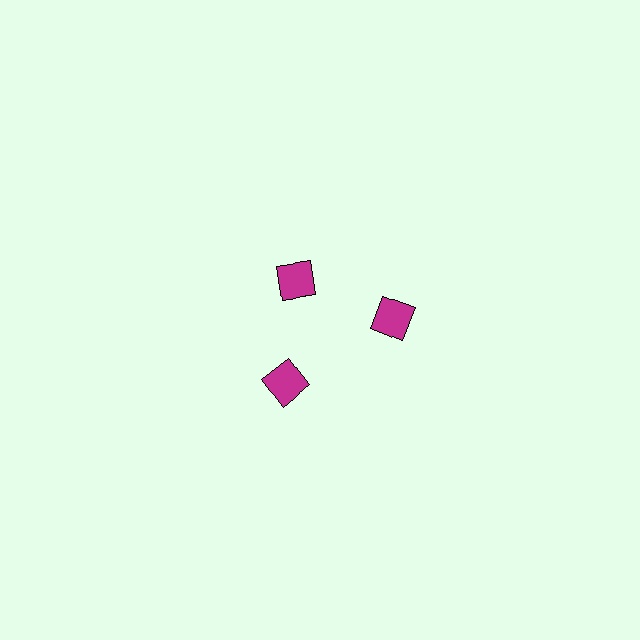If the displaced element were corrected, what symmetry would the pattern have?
It would have 3-fold rotational symmetry — the pattern would map onto itself every 120 degrees.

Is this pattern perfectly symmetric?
No. The 3 magenta squares are arranged in a ring, but one element near the 11 o'clock position is pulled inward toward the center, breaking the 3-fold rotational symmetry.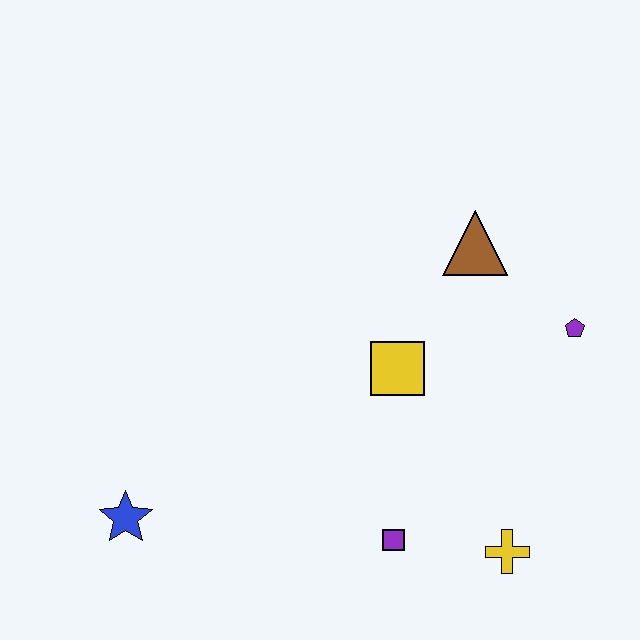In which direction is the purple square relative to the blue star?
The purple square is to the right of the blue star.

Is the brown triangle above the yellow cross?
Yes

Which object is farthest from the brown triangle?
The blue star is farthest from the brown triangle.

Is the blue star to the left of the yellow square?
Yes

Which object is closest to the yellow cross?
The purple square is closest to the yellow cross.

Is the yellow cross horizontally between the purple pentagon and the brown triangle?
Yes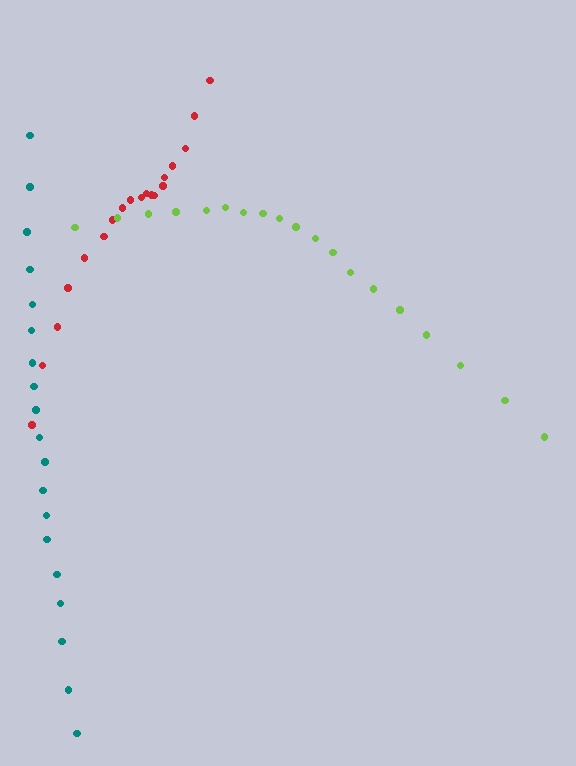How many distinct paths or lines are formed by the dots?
There are 3 distinct paths.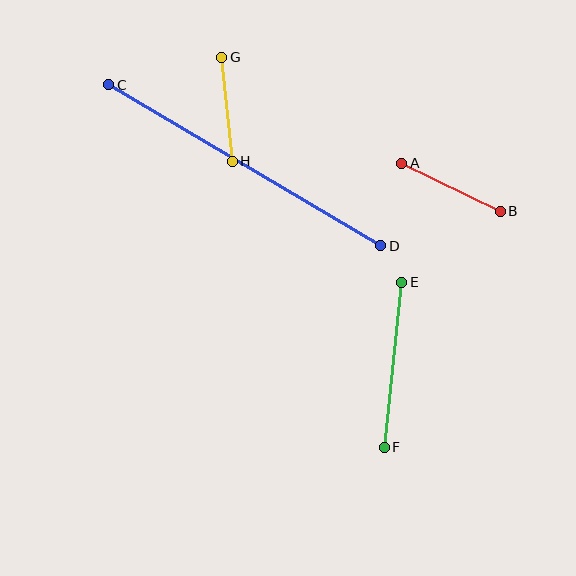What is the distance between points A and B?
The distance is approximately 109 pixels.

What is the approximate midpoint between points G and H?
The midpoint is at approximately (227, 109) pixels.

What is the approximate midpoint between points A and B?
The midpoint is at approximately (451, 187) pixels.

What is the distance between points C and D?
The distance is approximately 316 pixels.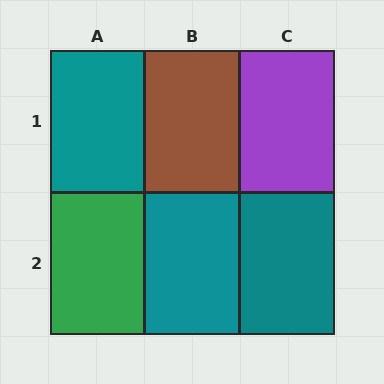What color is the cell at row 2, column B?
Teal.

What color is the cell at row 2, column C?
Teal.